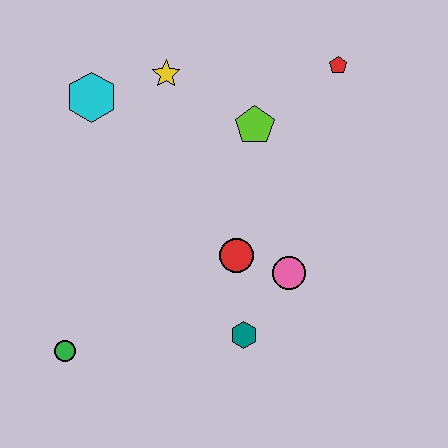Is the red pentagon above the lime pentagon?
Yes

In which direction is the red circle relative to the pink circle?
The red circle is to the left of the pink circle.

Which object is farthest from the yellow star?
The green circle is farthest from the yellow star.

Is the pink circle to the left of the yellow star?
No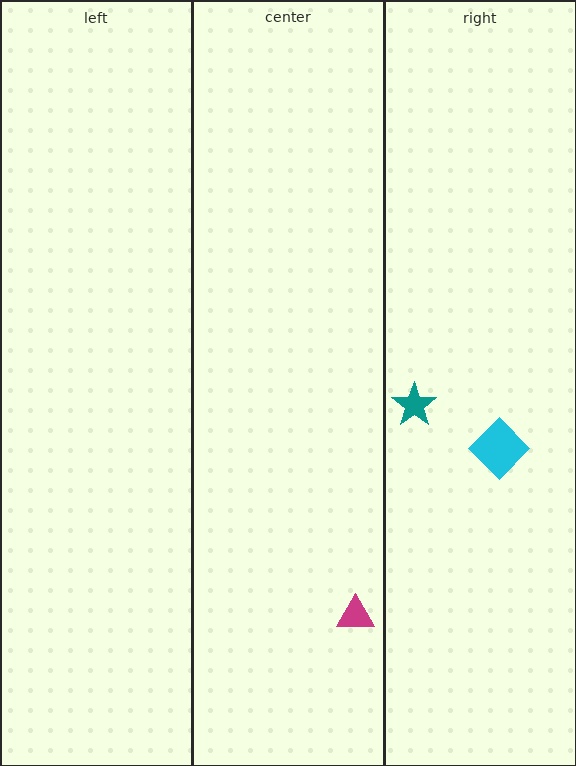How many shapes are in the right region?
2.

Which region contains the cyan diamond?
The right region.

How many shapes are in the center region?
1.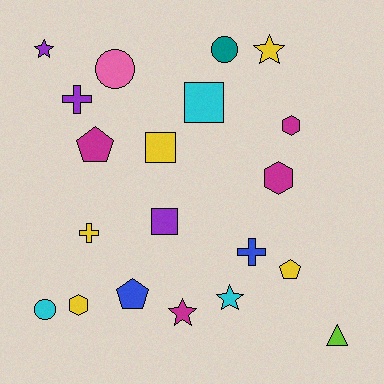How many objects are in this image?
There are 20 objects.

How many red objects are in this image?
There are no red objects.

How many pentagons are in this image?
There are 3 pentagons.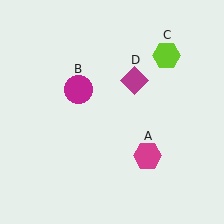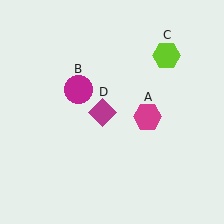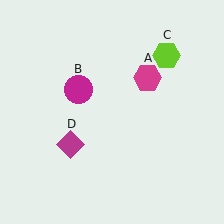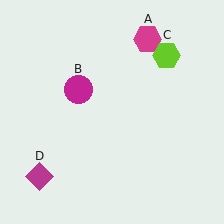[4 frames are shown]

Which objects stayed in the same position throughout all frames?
Magenta circle (object B) and lime hexagon (object C) remained stationary.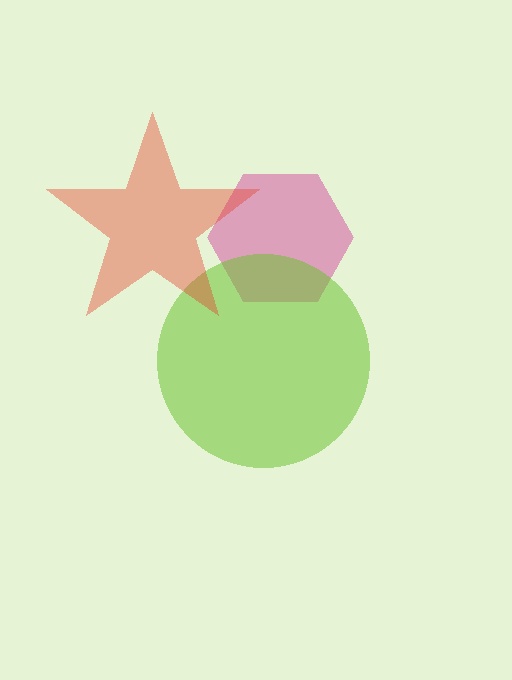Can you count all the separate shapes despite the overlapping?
Yes, there are 3 separate shapes.